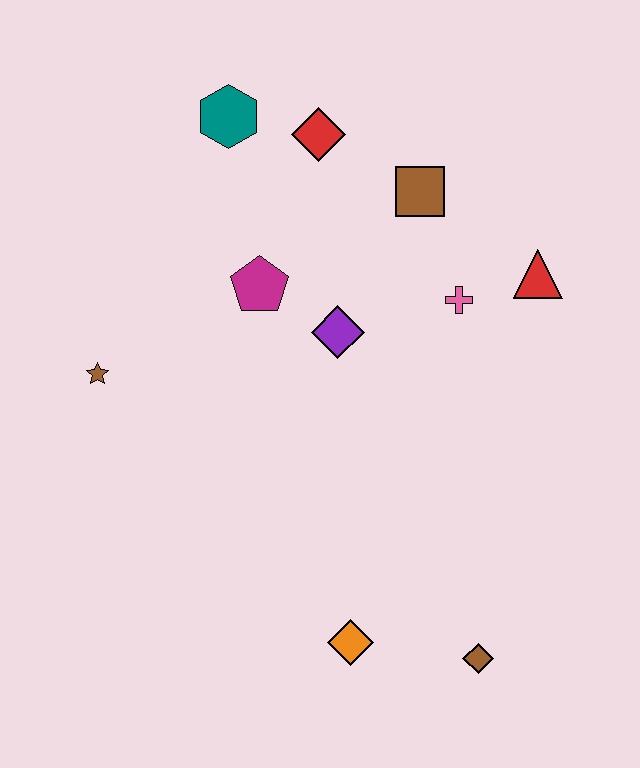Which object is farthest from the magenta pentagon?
The brown diamond is farthest from the magenta pentagon.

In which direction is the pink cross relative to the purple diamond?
The pink cross is to the right of the purple diamond.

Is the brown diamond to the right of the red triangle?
No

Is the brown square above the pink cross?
Yes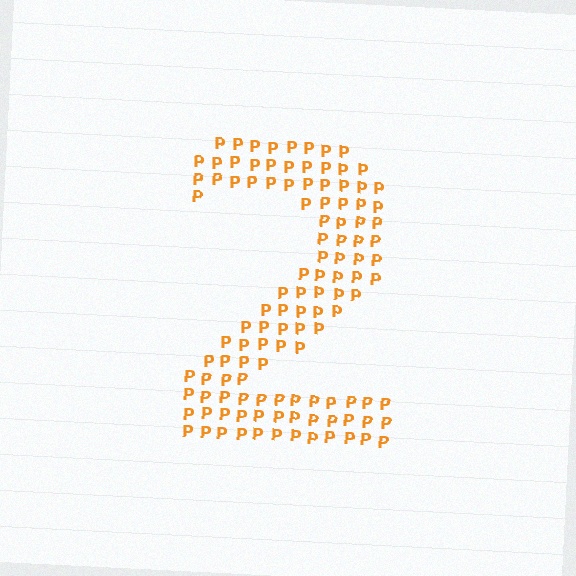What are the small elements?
The small elements are letter P's.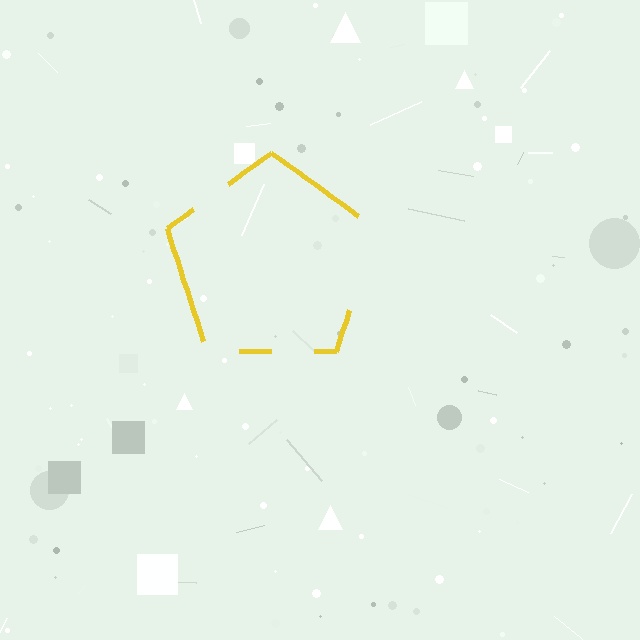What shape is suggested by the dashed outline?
The dashed outline suggests a pentagon.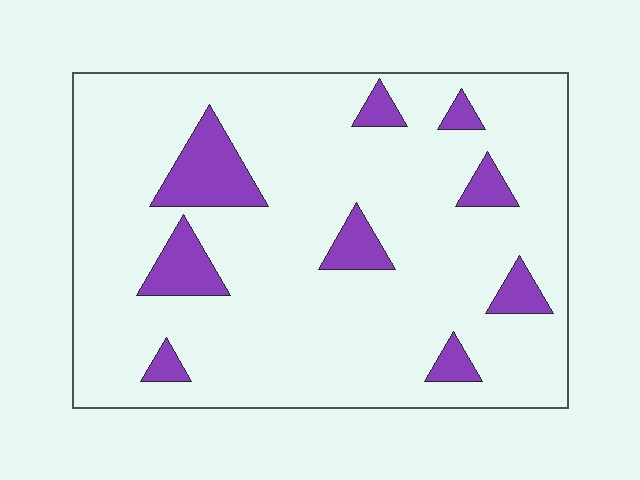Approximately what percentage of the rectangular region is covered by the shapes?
Approximately 15%.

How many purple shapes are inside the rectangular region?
9.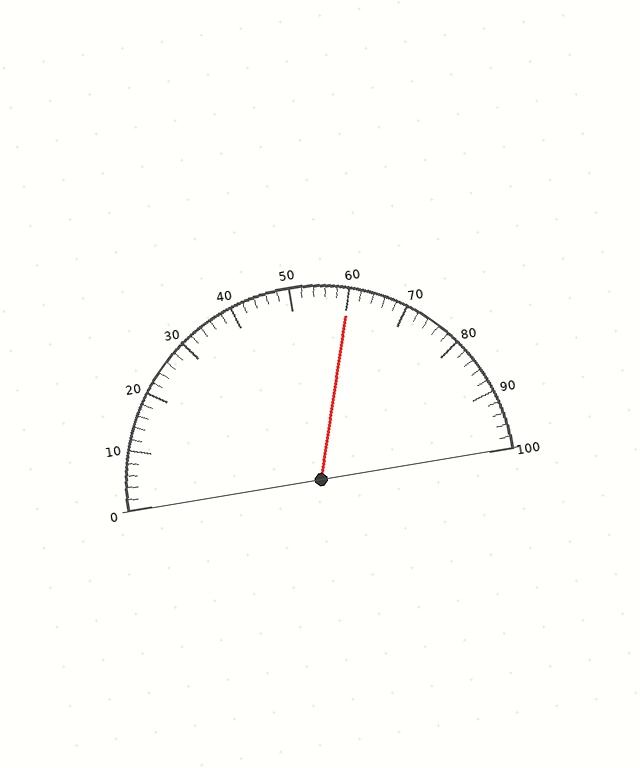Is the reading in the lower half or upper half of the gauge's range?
The reading is in the upper half of the range (0 to 100).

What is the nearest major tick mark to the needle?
The nearest major tick mark is 60.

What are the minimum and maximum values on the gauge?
The gauge ranges from 0 to 100.